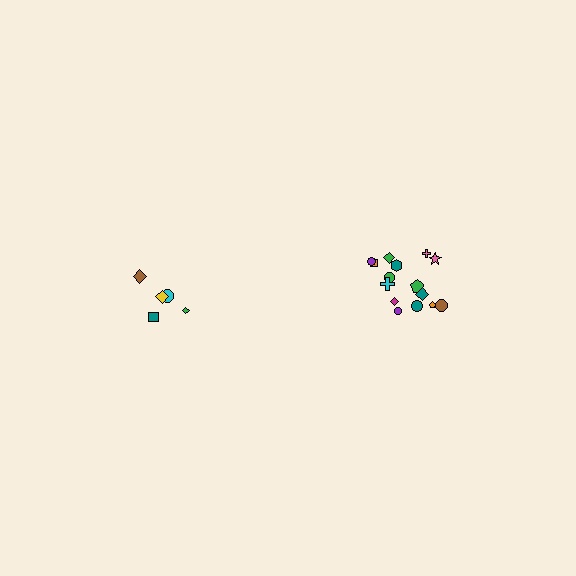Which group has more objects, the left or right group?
The right group.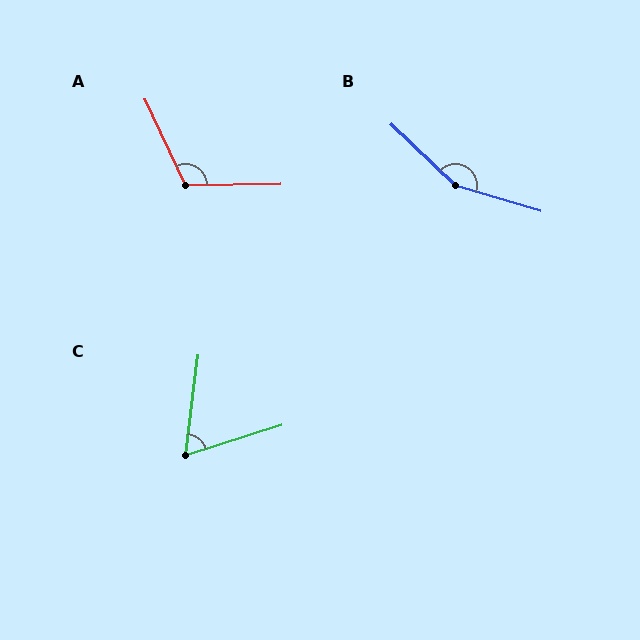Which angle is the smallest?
C, at approximately 65 degrees.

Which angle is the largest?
B, at approximately 153 degrees.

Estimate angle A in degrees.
Approximately 114 degrees.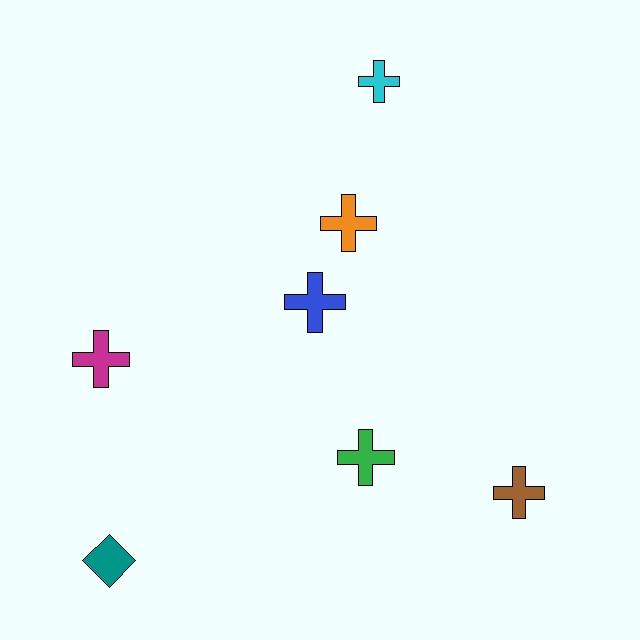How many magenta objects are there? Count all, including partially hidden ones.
There is 1 magenta object.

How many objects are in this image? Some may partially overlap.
There are 7 objects.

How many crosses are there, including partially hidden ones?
There are 6 crosses.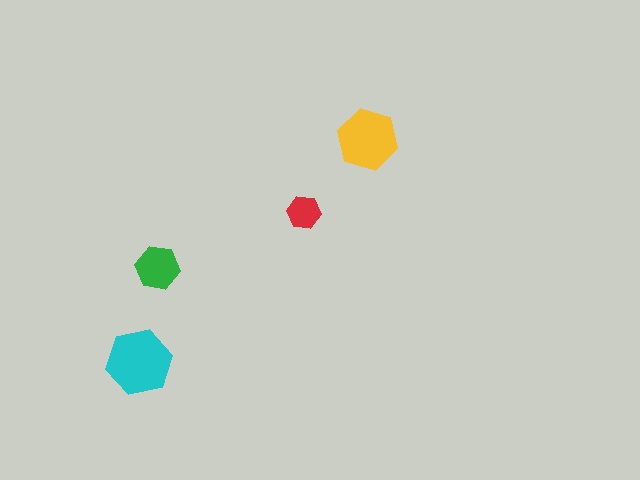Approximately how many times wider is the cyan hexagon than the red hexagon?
About 2 times wider.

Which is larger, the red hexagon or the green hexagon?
The green one.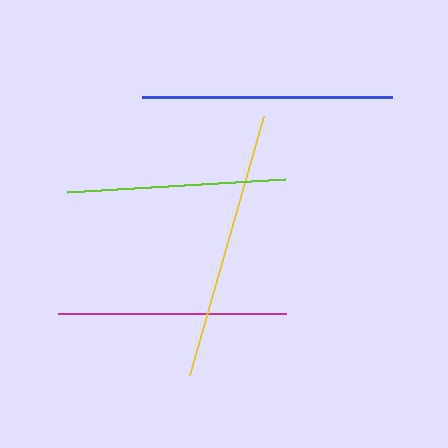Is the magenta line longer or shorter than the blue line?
The blue line is longer than the magenta line.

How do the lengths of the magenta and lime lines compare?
The magenta and lime lines are approximately the same length.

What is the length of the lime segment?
The lime segment is approximately 218 pixels long.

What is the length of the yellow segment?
The yellow segment is approximately 270 pixels long.